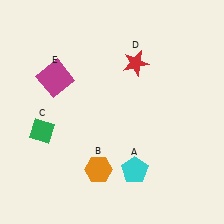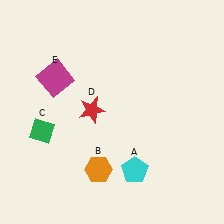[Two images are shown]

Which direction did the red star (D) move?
The red star (D) moved down.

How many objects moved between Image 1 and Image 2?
1 object moved between the two images.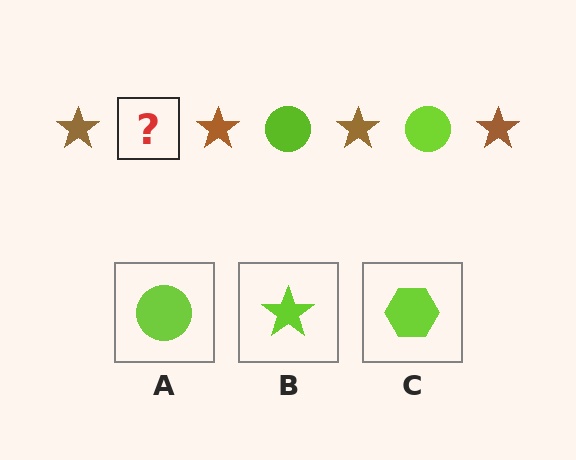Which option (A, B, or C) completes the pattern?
A.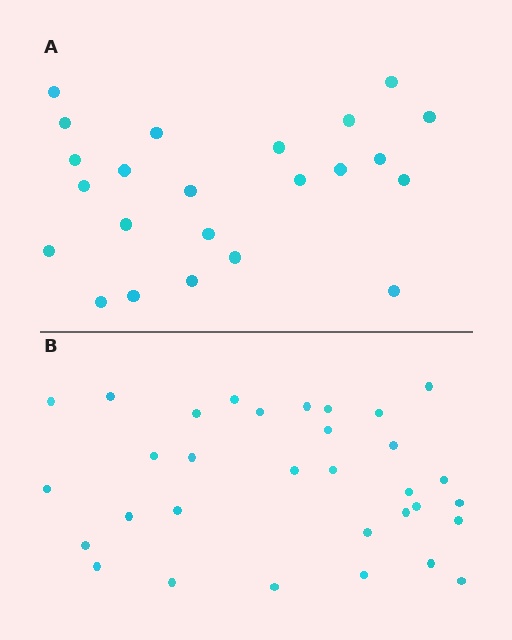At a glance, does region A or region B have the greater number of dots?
Region B (the bottom region) has more dots.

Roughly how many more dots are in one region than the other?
Region B has roughly 8 or so more dots than region A.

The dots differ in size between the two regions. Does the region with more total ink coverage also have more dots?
No. Region A has more total ink coverage because its dots are larger, but region B actually contains more individual dots. Total area can be misleading — the number of items is what matters here.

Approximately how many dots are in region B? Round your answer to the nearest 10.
About 30 dots. (The exact count is 32, which rounds to 30.)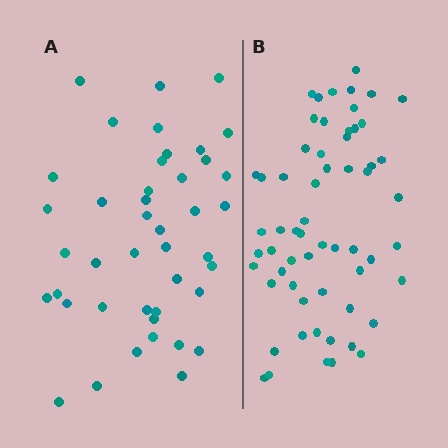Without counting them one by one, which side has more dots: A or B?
Region B (the right region) has more dots.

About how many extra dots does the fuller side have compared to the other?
Region B has approximately 15 more dots than region A.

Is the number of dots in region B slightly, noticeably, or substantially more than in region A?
Region B has noticeably more, but not dramatically so. The ratio is roughly 1.4 to 1.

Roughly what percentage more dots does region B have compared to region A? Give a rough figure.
About 40% more.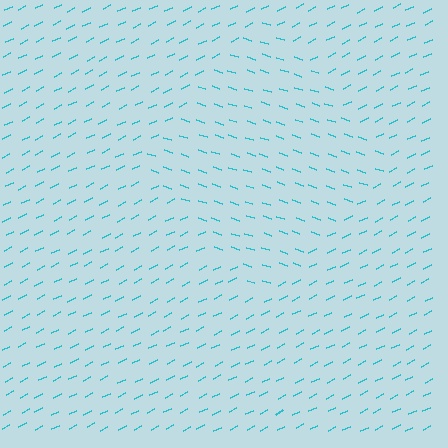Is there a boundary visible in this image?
Yes, there is a texture boundary formed by a change in line orientation.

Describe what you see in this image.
The image is filled with small cyan line segments. A diamond region in the image has lines oriented differently from the surrounding lines, creating a visible texture boundary.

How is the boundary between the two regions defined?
The boundary is defined purely by a change in line orientation (approximately 45 degrees difference). All lines are the same color and thickness.